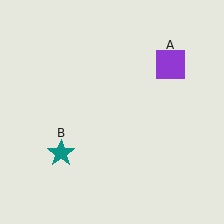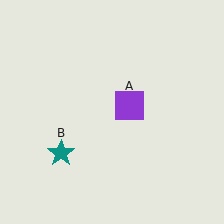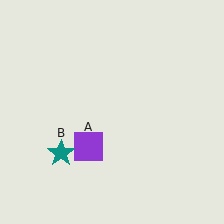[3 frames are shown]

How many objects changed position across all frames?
1 object changed position: purple square (object A).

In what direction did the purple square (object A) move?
The purple square (object A) moved down and to the left.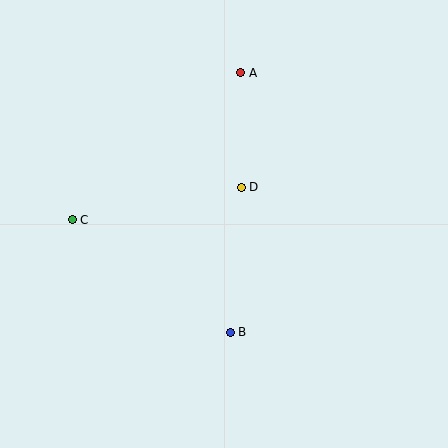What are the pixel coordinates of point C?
Point C is at (72, 220).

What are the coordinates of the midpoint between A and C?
The midpoint between A and C is at (157, 146).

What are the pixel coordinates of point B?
Point B is at (230, 332).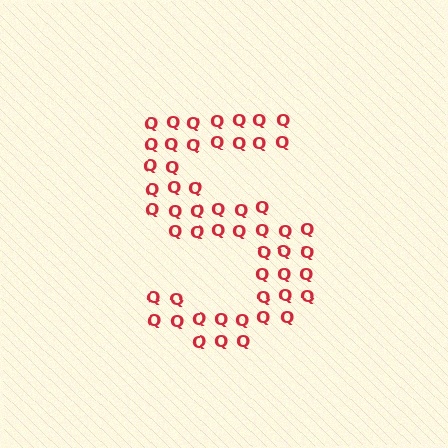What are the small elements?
The small elements are letter Q's.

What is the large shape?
The large shape is the letter S.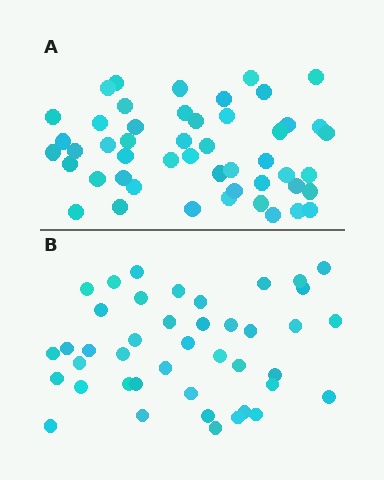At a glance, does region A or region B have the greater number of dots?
Region A (the top region) has more dots.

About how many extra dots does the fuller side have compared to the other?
Region A has roughly 8 or so more dots than region B.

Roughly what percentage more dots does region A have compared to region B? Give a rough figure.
About 15% more.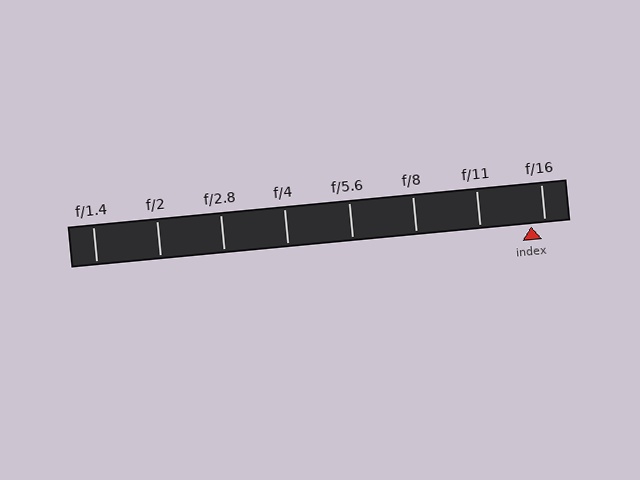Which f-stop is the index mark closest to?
The index mark is closest to f/16.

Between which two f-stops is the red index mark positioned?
The index mark is between f/11 and f/16.